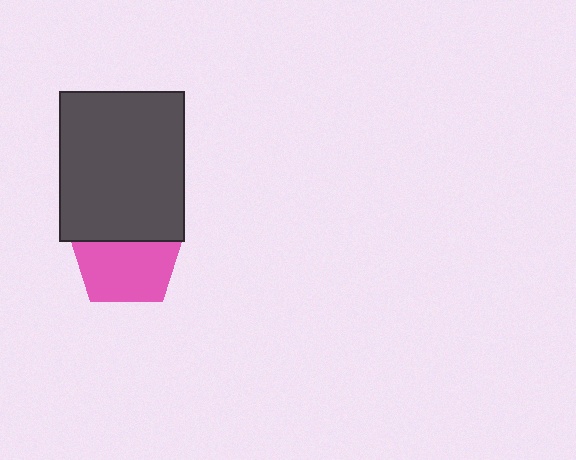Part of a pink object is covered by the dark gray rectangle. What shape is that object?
It is a pentagon.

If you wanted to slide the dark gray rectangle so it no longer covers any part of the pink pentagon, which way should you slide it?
Slide it up — that is the most direct way to separate the two shapes.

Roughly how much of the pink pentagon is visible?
About half of it is visible (roughly 61%).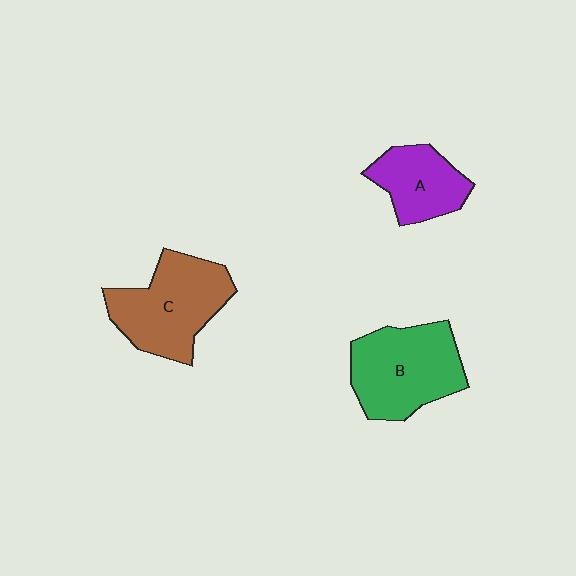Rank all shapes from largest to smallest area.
From largest to smallest: B (green), C (brown), A (purple).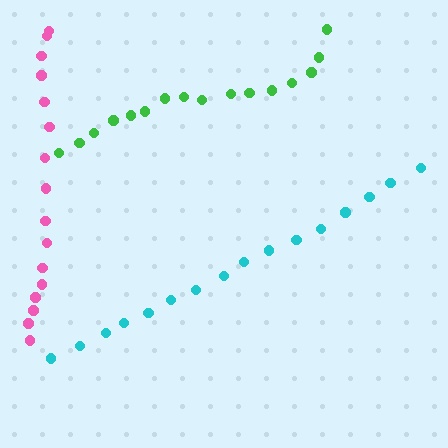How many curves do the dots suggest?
There are 3 distinct paths.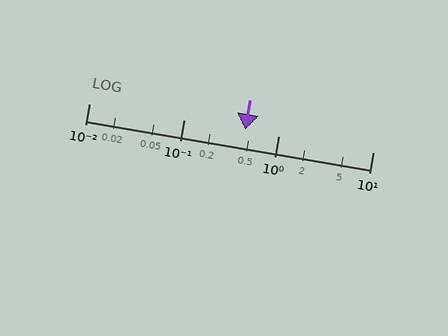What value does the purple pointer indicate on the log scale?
The pointer indicates approximately 0.45.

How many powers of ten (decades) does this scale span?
The scale spans 3 decades, from 0.01 to 10.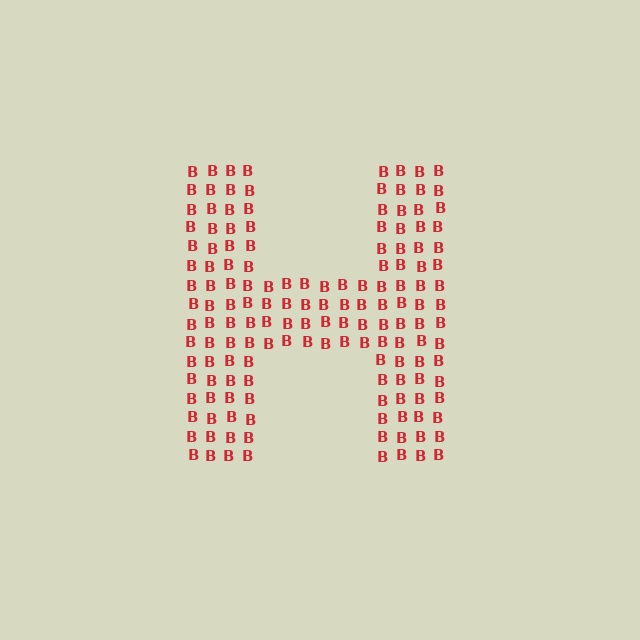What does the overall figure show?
The overall figure shows the letter H.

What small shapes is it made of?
It is made of small letter B's.